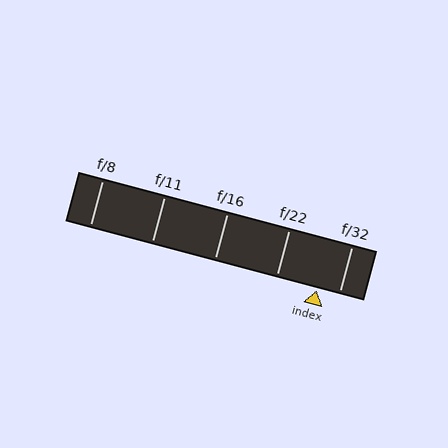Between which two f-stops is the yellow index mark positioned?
The index mark is between f/22 and f/32.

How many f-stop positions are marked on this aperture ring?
There are 5 f-stop positions marked.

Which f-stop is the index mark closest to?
The index mark is closest to f/32.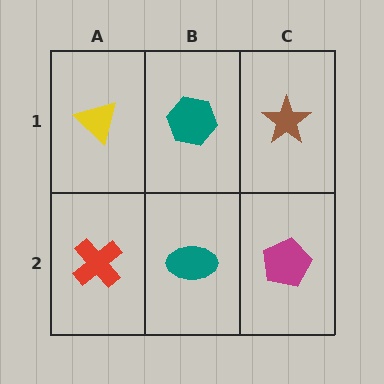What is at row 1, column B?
A teal hexagon.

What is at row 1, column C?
A brown star.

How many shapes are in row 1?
3 shapes.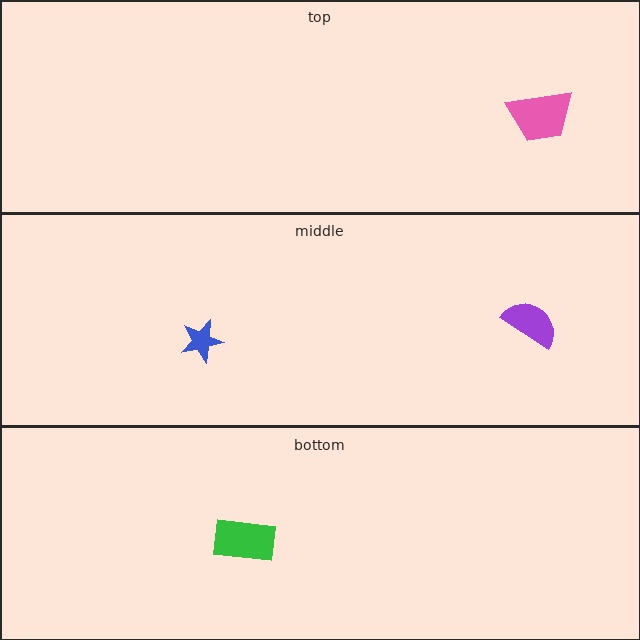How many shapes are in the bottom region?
1.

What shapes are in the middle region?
The blue star, the purple semicircle.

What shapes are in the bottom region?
The green rectangle.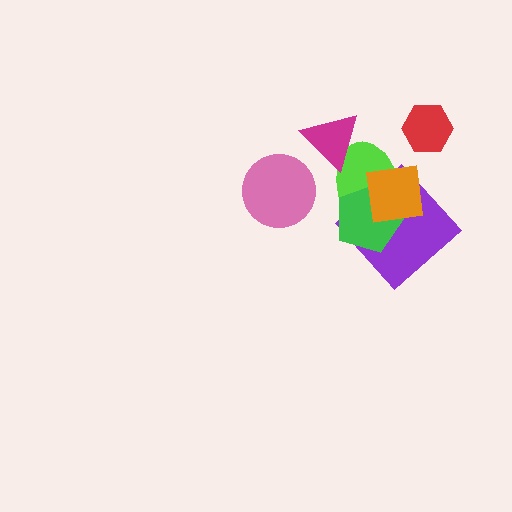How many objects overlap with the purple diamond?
3 objects overlap with the purple diamond.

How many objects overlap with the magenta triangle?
1 object overlaps with the magenta triangle.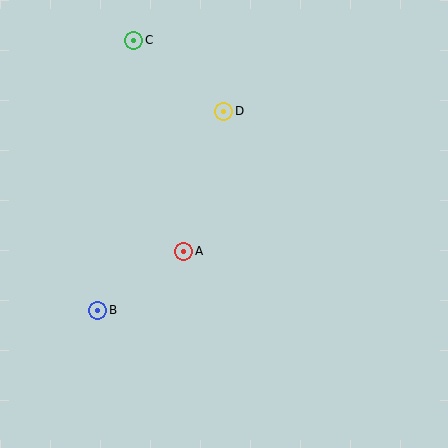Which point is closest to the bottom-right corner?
Point A is closest to the bottom-right corner.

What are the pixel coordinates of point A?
Point A is at (184, 251).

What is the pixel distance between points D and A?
The distance between D and A is 146 pixels.